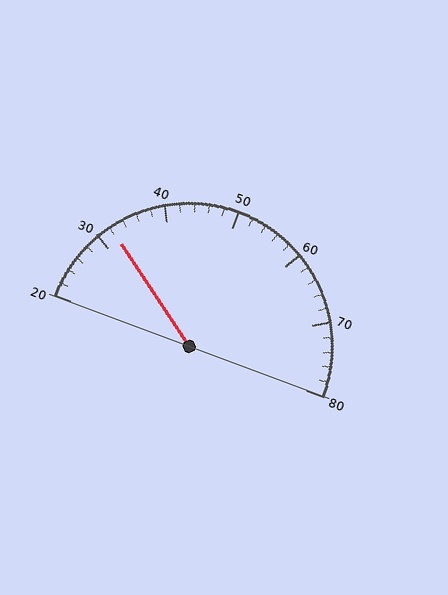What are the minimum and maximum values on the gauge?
The gauge ranges from 20 to 80.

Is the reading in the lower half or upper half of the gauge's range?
The reading is in the lower half of the range (20 to 80).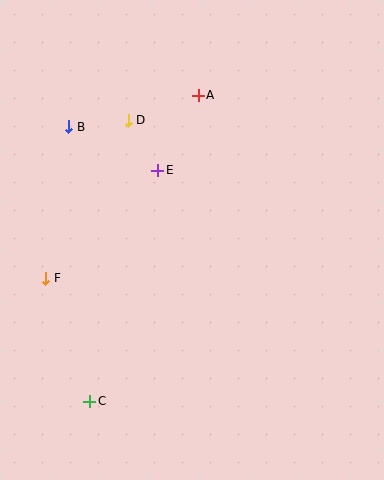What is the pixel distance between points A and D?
The distance between A and D is 74 pixels.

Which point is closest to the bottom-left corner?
Point C is closest to the bottom-left corner.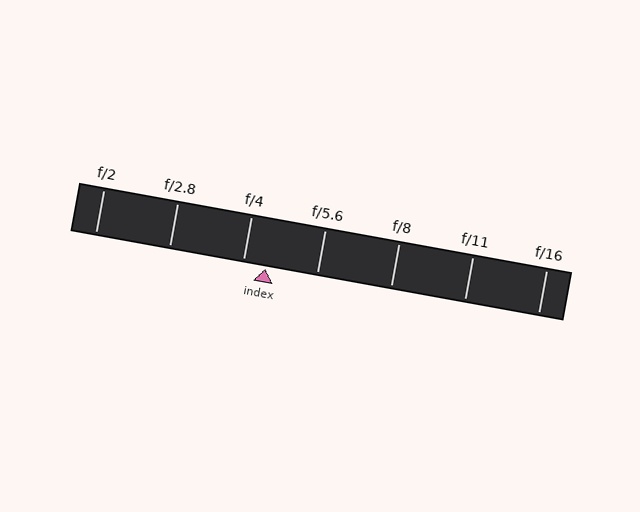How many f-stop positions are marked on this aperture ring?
There are 7 f-stop positions marked.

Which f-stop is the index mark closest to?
The index mark is closest to f/4.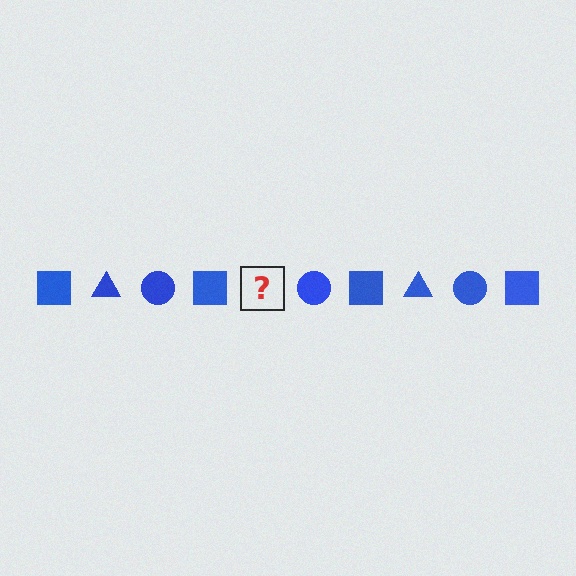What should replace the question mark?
The question mark should be replaced with a blue triangle.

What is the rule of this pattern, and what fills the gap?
The rule is that the pattern cycles through square, triangle, circle shapes in blue. The gap should be filled with a blue triangle.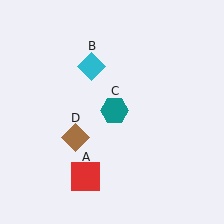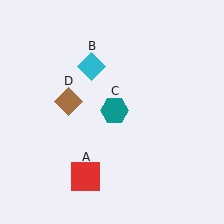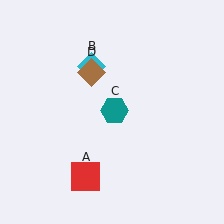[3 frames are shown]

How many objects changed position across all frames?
1 object changed position: brown diamond (object D).